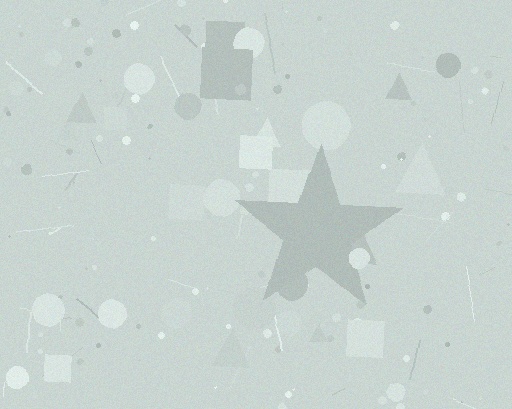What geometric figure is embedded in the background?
A star is embedded in the background.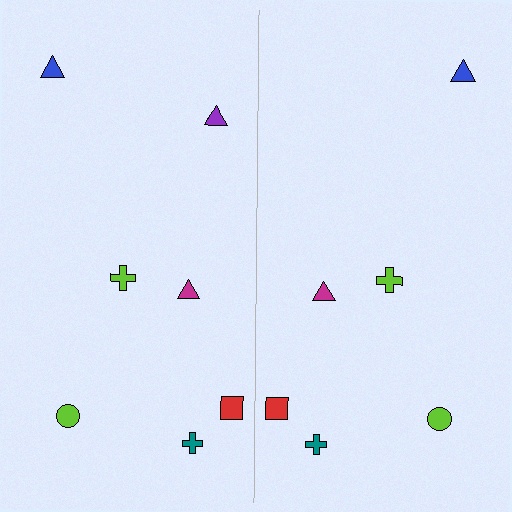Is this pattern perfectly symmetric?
No, the pattern is not perfectly symmetric. A purple triangle is missing from the right side.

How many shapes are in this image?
There are 13 shapes in this image.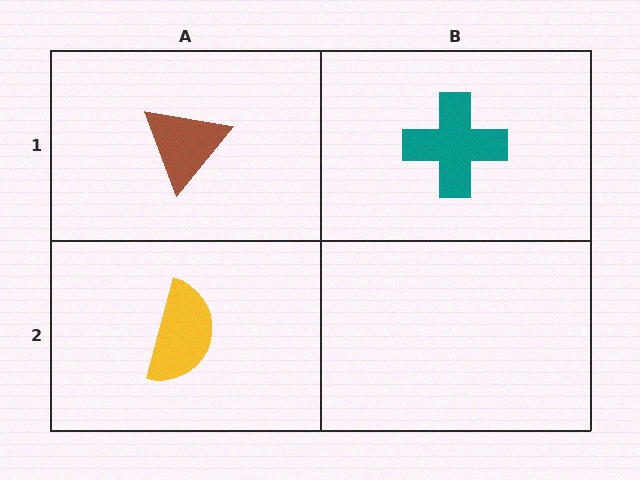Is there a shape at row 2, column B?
No, that cell is empty.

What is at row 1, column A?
A brown triangle.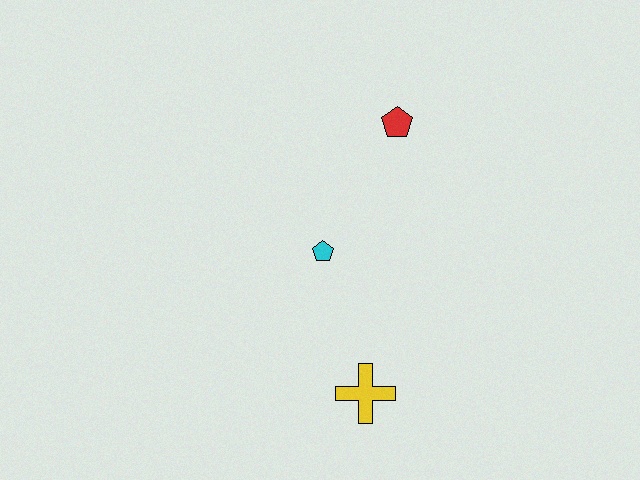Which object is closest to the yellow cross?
The cyan pentagon is closest to the yellow cross.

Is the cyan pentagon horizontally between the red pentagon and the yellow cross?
No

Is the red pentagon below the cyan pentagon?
No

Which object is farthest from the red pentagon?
The yellow cross is farthest from the red pentagon.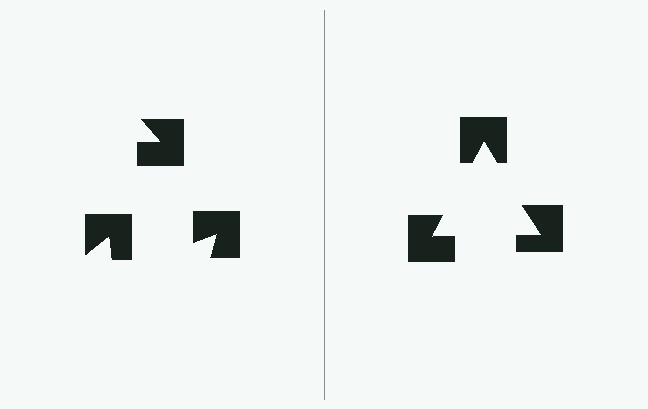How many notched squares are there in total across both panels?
6 — 3 on each side.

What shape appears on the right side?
An illusory triangle.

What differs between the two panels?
The notched squares are positioned identically on both sides; only the wedge orientations differ. On the right they align to a triangle; on the left they are misaligned.